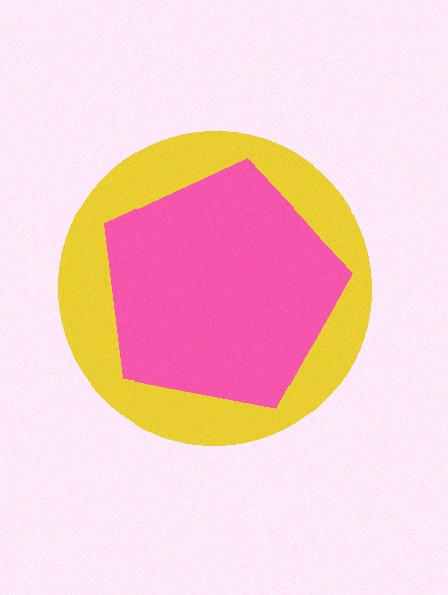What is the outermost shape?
The yellow circle.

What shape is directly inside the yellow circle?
The pink pentagon.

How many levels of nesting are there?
2.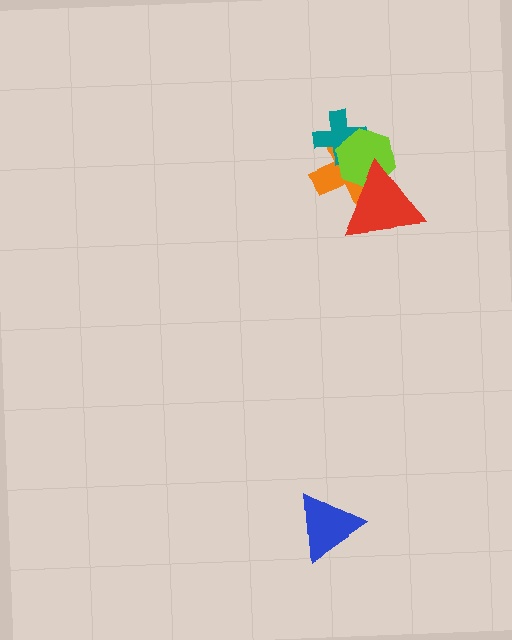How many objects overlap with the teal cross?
2 objects overlap with the teal cross.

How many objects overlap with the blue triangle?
0 objects overlap with the blue triangle.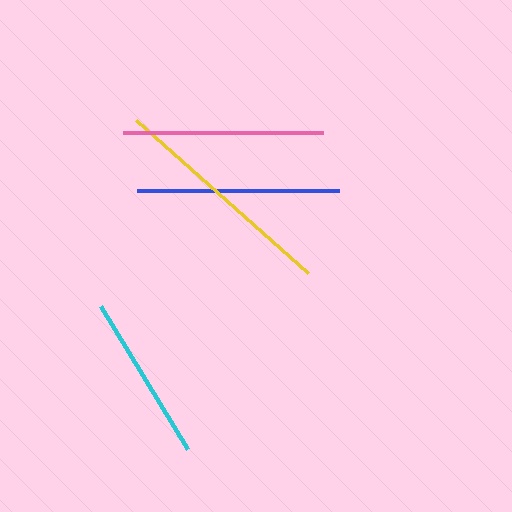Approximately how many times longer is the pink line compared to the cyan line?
The pink line is approximately 1.2 times the length of the cyan line.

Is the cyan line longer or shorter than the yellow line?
The yellow line is longer than the cyan line.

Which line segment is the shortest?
The cyan line is the shortest at approximately 167 pixels.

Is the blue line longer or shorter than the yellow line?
The yellow line is longer than the blue line.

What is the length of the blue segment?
The blue segment is approximately 201 pixels long.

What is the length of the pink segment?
The pink segment is approximately 200 pixels long.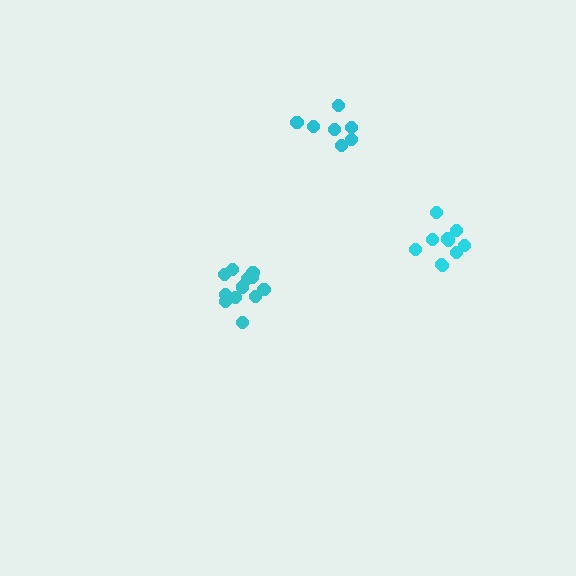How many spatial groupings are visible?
There are 3 spatial groupings.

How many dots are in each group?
Group 1: 12 dots, Group 2: 7 dots, Group 3: 11 dots (30 total).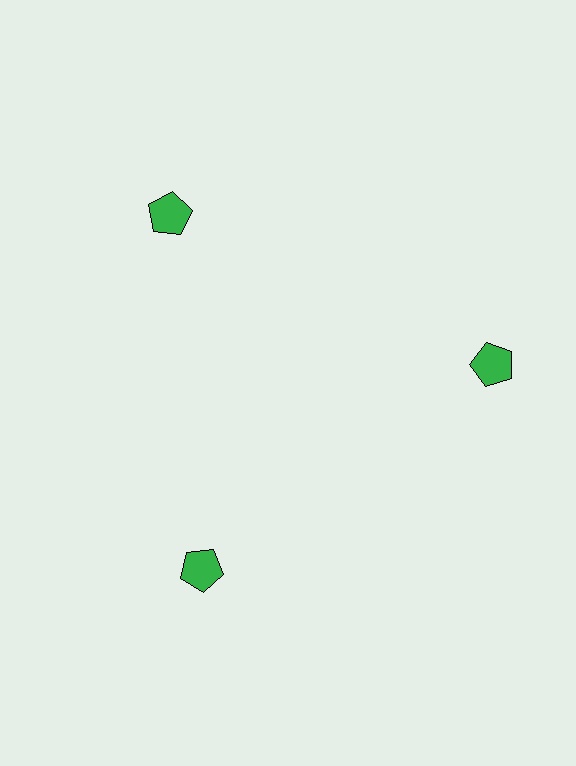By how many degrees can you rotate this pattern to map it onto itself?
The pattern maps onto itself every 120 degrees of rotation.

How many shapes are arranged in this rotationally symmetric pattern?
There are 3 shapes, arranged in 3 groups of 1.